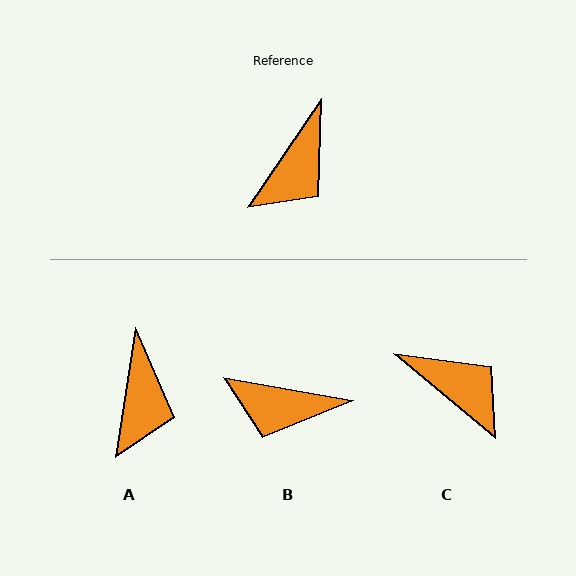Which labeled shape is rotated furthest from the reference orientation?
C, about 85 degrees away.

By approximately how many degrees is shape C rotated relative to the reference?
Approximately 85 degrees counter-clockwise.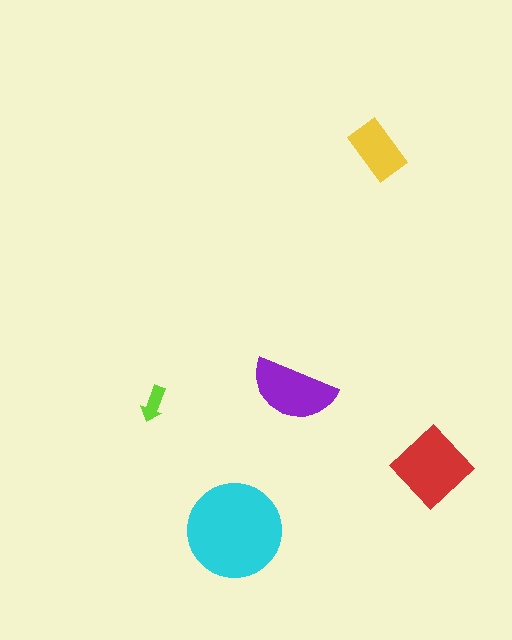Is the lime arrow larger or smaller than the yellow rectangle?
Smaller.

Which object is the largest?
The cyan circle.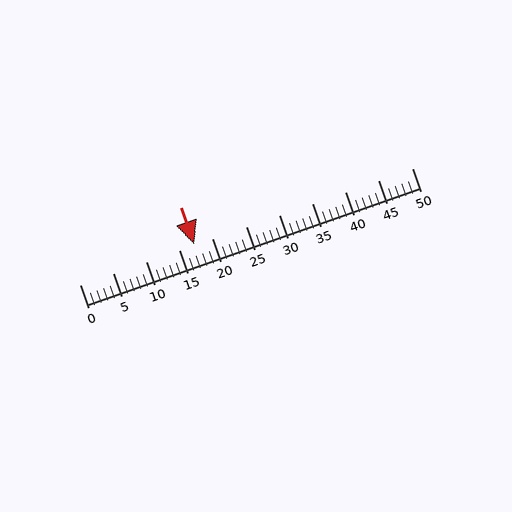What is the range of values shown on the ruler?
The ruler shows values from 0 to 50.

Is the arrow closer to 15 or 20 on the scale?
The arrow is closer to 15.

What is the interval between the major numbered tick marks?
The major tick marks are spaced 5 units apart.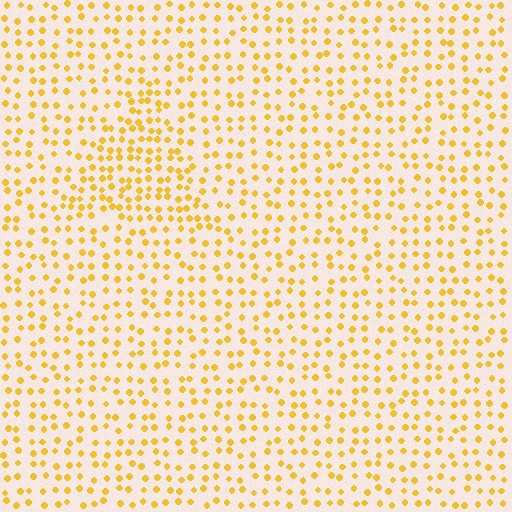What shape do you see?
I see a triangle.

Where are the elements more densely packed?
The elements are more densely packed inside the triangle boundary.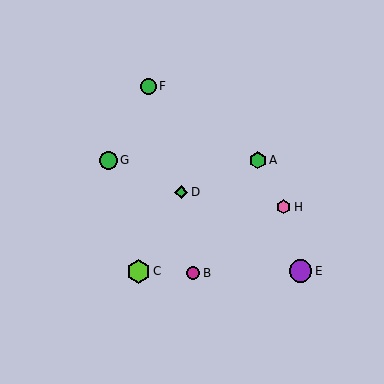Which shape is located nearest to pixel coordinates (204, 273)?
The magenta circle (labeled B) at (193, 273) is nearest to that location.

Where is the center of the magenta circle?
The center of the magenta circle is at (193, 273).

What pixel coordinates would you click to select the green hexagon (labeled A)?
Click at (258, 160) to select the green hexagon A.